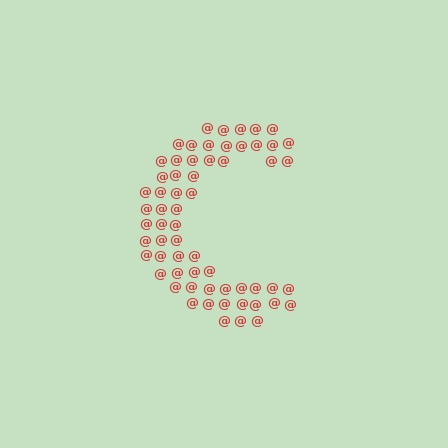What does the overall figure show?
The overall figure shows the letter C.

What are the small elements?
The small elements are at signs.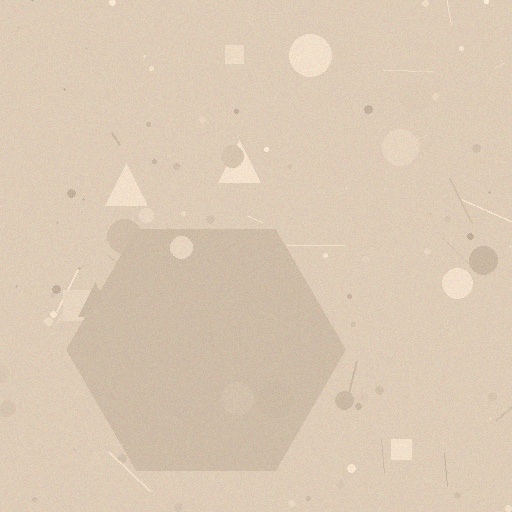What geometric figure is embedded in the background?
A hexagon is embedded in the background.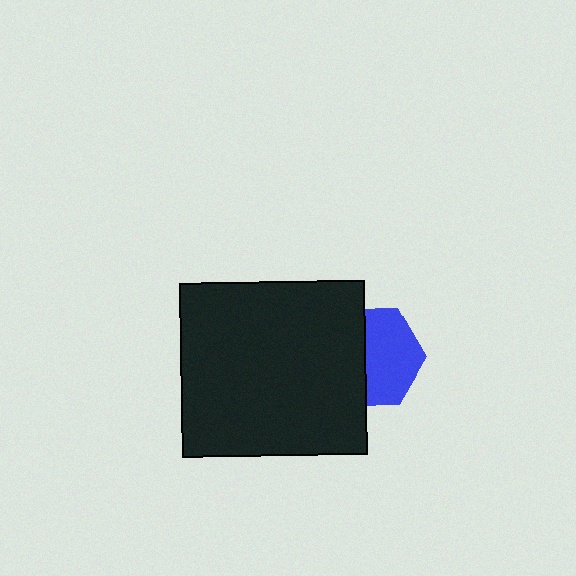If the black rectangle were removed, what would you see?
You would see the complete blue hexagon.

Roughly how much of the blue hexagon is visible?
About half of it is visible (roughly 55%).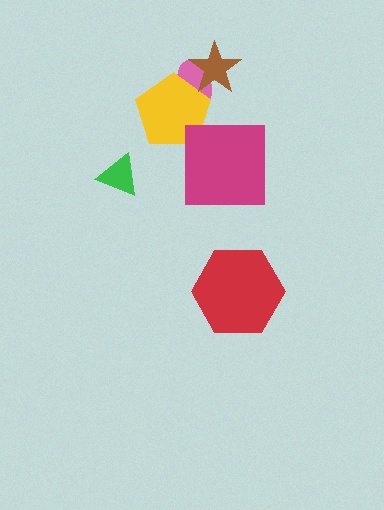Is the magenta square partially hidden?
No, no other shape covers it.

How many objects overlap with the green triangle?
0 objects overlap with the green triangle.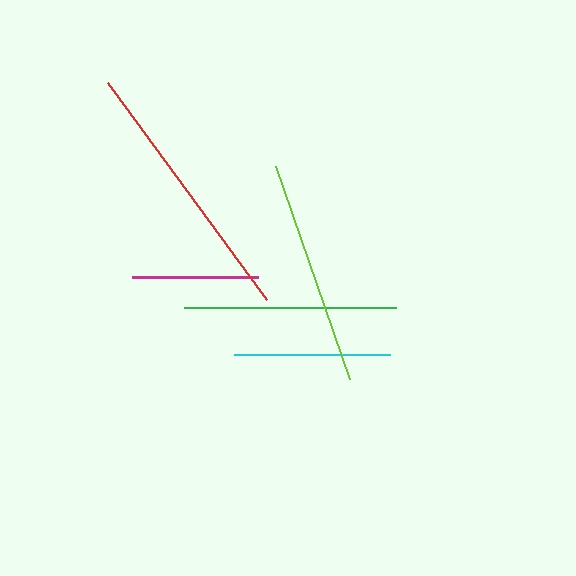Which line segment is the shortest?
The magenta line is the shortest at approximately 126 pixels.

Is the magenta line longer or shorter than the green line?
The green line is longer than the magenta line.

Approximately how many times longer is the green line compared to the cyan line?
The green line is approximately 1.4 times the length of the cyan line.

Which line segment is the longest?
The red line is the longest at approximately 269 pixels.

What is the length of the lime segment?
The lime segment is approximately 226 pixels long.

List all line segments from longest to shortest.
From longest to shortest: red, lime, green, cyan, magenta.